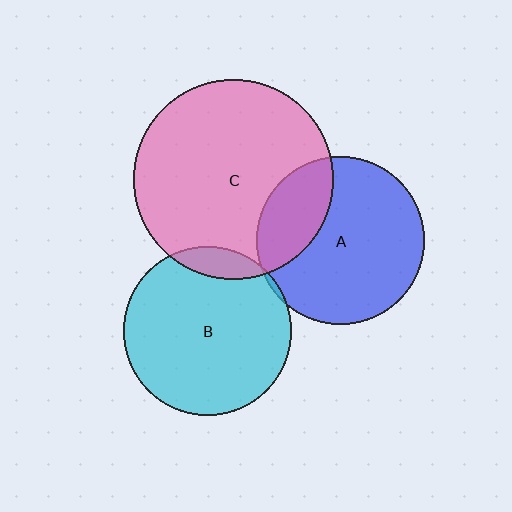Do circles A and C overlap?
Yes.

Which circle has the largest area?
Circle C (pink).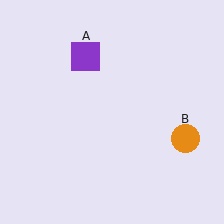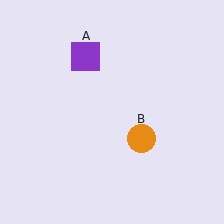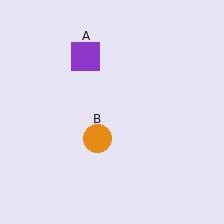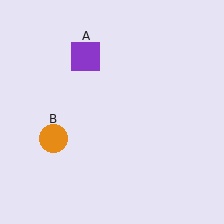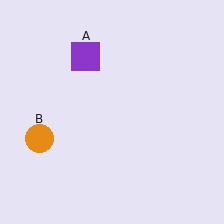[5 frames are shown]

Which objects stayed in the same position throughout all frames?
Purple square (object A) remained stationary.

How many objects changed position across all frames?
1 object changed position: orange circle (object B).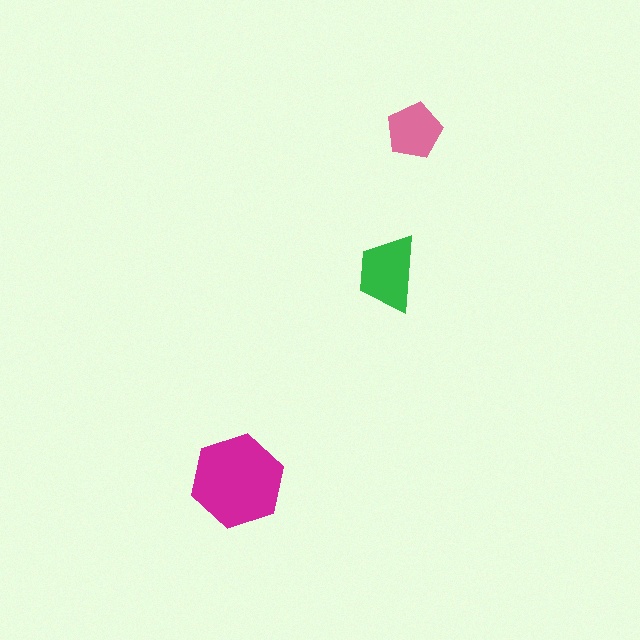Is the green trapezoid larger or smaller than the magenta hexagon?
Smaller.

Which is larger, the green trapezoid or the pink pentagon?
The green trapezoid.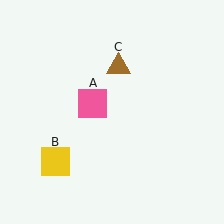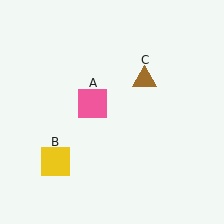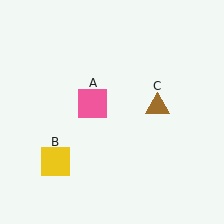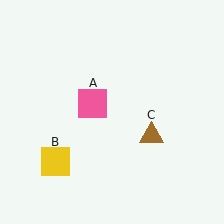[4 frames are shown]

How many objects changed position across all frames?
1 object changed position: brown triangle (object C).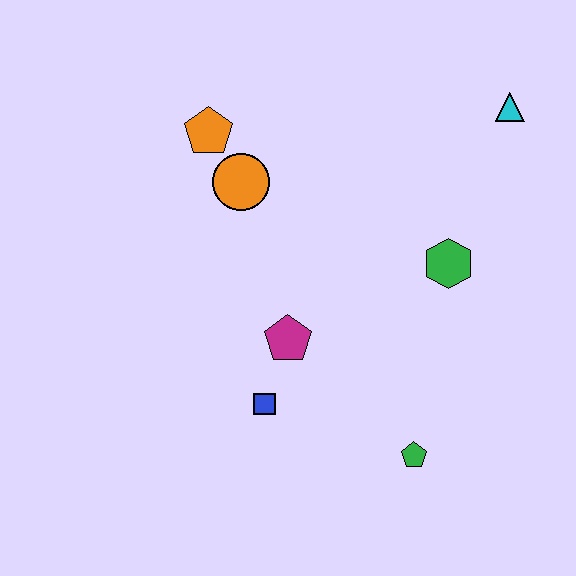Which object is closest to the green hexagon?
The cyan triangle is closest to the green hexagon.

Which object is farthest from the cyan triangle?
The blue square is farthest from the cyan triangle.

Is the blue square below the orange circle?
Yes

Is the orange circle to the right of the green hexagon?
No